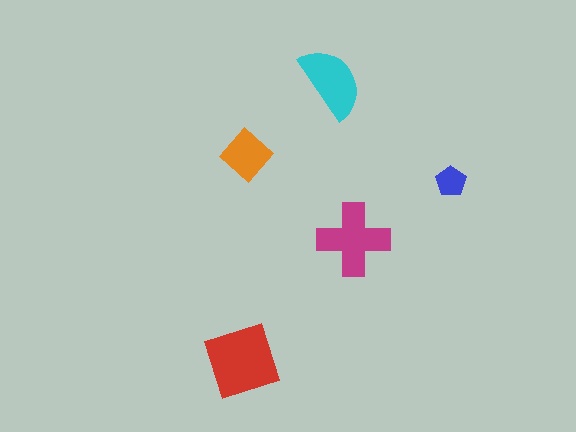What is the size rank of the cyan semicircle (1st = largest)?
3rd.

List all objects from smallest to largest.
The blue pentagon, the orange diamond, the cyan semicircle, the magenta cross, the red square.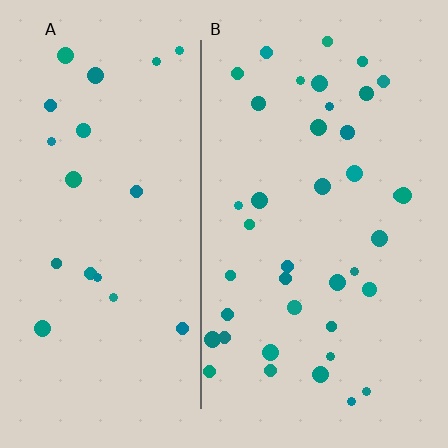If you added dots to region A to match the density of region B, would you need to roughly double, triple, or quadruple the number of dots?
Approximately double.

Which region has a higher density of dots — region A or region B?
B (the right).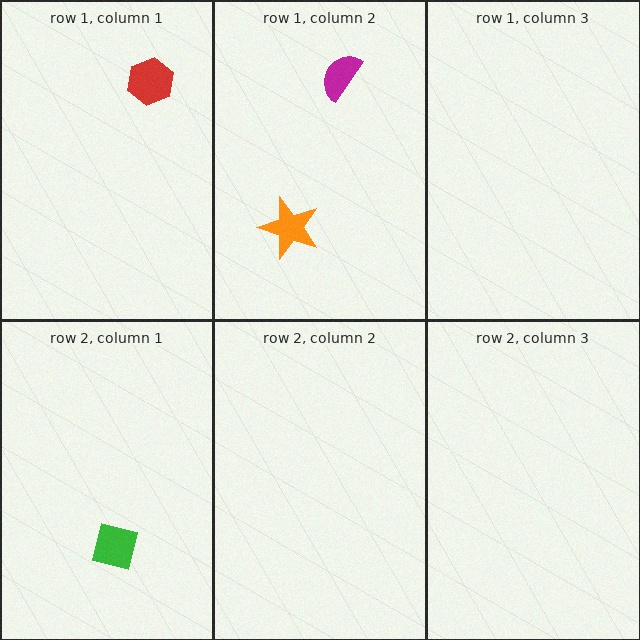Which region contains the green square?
The row 2, column 1 region.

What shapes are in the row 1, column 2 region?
The orange star, the magenta semicircle.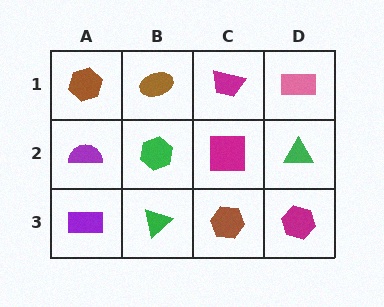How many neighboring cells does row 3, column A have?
2.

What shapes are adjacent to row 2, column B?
A brown ellipse (row 1, column B), a green triangle (row 3, column B), a purple semicircle (row 2, column A), a magenta square (row 2, column C).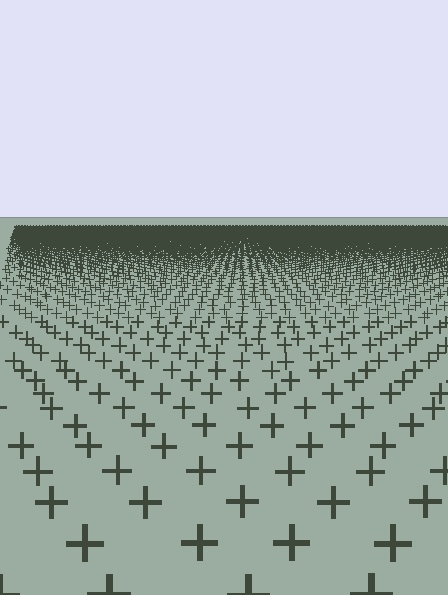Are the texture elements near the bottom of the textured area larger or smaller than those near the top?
Larger. Near the bottom, elements are closer to the viewer and appear at a bigger on-screen size.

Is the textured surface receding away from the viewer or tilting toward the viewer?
The surface is receding away from the viewer. Texture elements get smaller and denser toward the top.